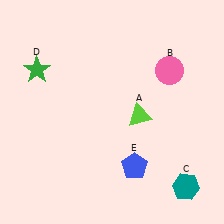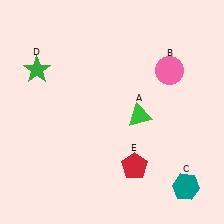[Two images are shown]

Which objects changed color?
A changed from lime to green. E changed from blue to red.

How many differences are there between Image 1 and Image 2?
There are 2 differences between the two images.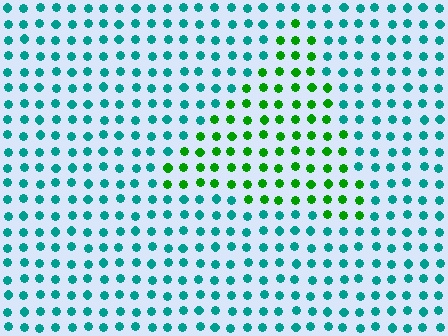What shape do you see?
I see a triangle.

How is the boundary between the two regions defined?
The boundary is defined purely by a slight shift in hue (about 54 degrees). Spacing, size, and orientation are identical on both sides.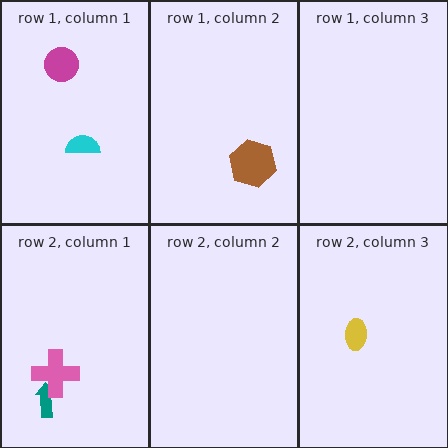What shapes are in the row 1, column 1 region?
The magenta circle, the cyan semicircle.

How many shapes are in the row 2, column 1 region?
2.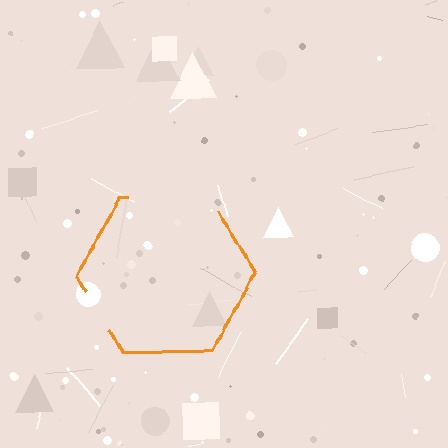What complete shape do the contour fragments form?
The contour fragments form a hexagon.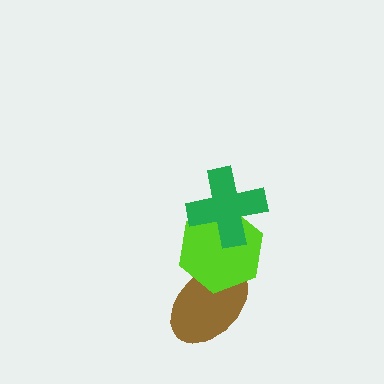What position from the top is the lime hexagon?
The lime hexagon is 2nd from the top.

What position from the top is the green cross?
The green cross is 1st from the top.